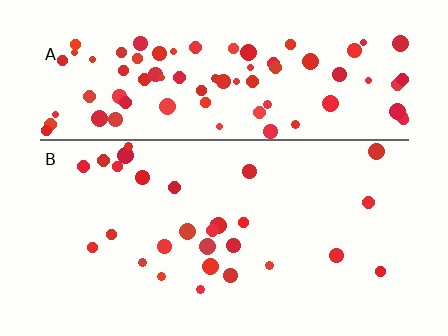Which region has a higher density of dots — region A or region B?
A (the top).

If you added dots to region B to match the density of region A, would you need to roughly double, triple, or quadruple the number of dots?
Approximately triple.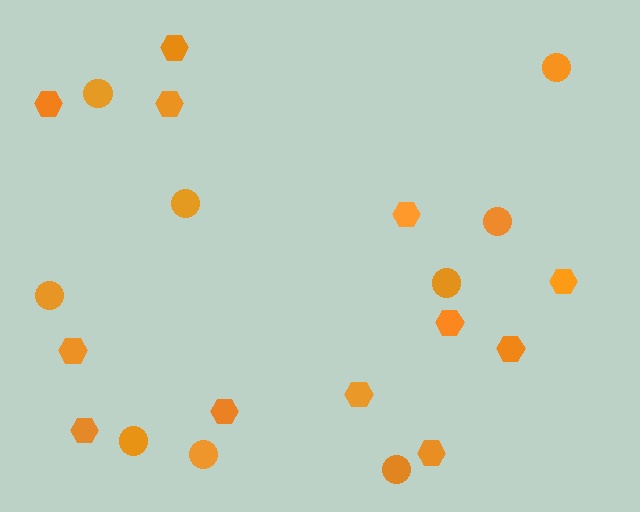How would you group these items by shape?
There are 2 groups: one group of circles (9) and one group of hexagons (12).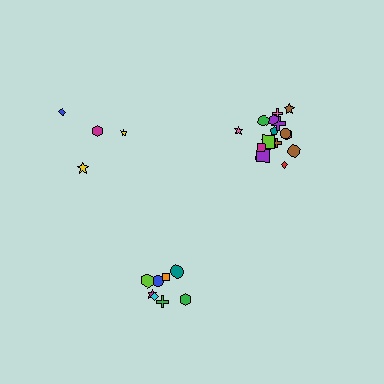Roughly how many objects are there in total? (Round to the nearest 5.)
Roughly 30 objects in total.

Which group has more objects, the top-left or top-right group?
The top-right group.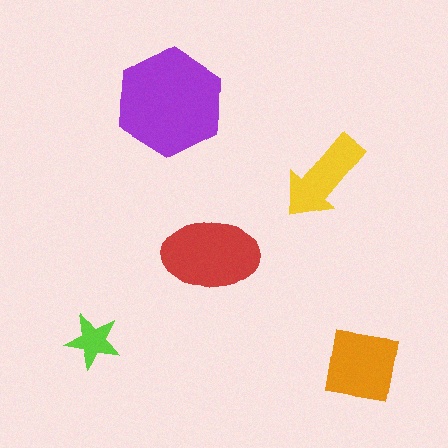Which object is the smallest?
The lime star.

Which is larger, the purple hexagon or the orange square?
The purple hexagon.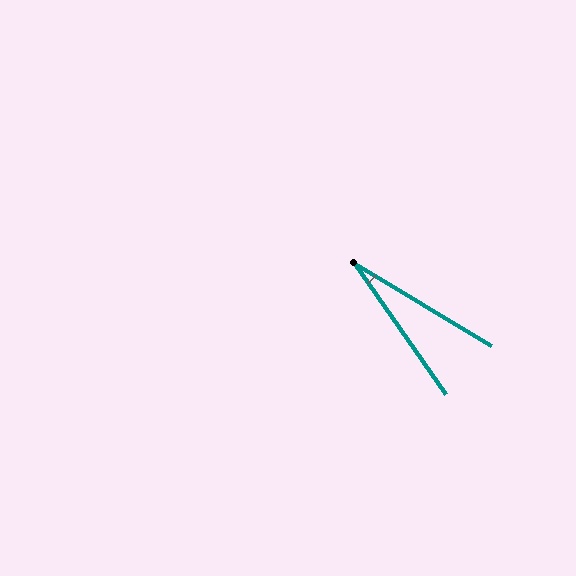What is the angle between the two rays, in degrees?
Approximately 25 degrees.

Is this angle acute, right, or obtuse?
It is acute.